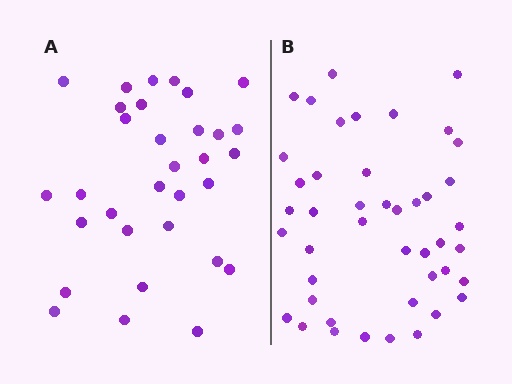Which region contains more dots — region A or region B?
Region B (the right region) has more dots.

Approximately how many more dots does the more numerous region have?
Region B has roughly 12 or so more dots than region A.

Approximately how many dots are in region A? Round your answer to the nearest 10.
About 30 dots. (The exact count is 32, which rounds to 30.)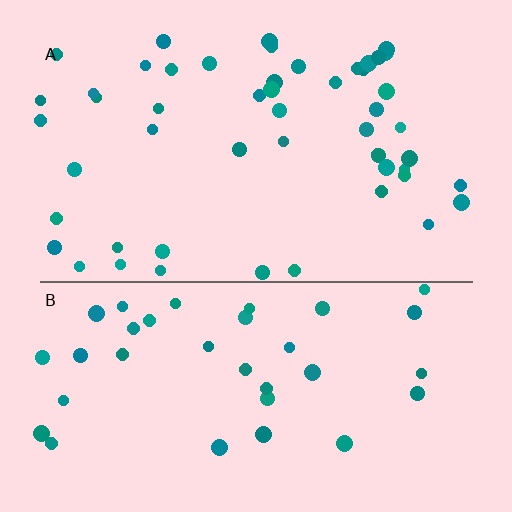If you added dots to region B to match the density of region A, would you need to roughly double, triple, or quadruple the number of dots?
Approximately double.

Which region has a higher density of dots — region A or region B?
A (the top).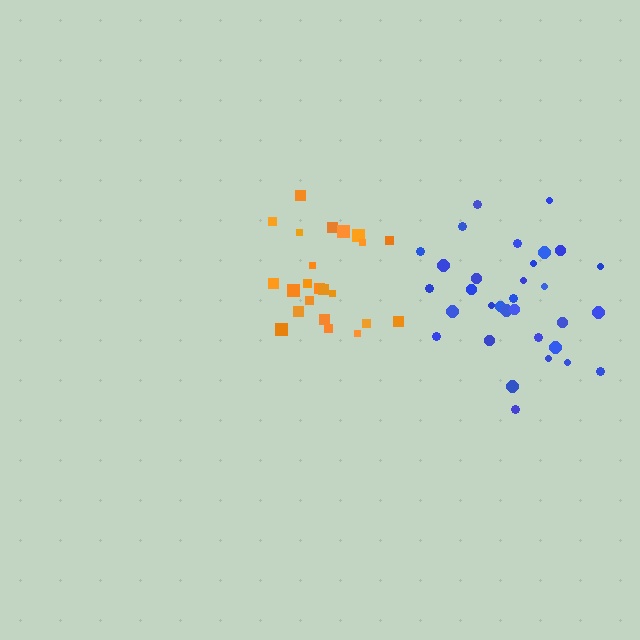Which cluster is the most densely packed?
Orange.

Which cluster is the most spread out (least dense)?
Blue.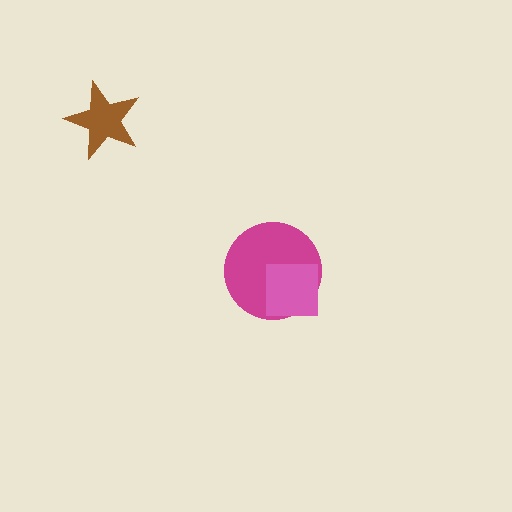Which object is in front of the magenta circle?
The pink square is in front of the magenta circle.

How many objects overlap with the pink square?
1 object overlaps with the pink square.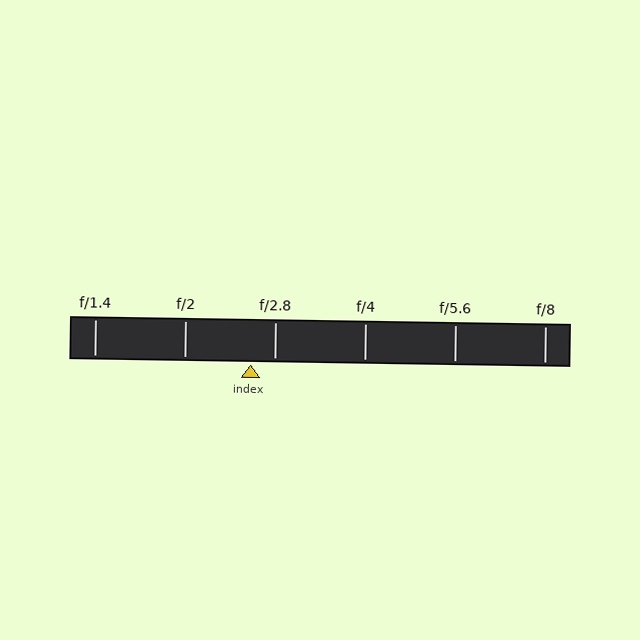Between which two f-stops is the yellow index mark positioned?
The index mark is between f/2 and f/2.8.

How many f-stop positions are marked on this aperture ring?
There are 6 f-stop positions marked.